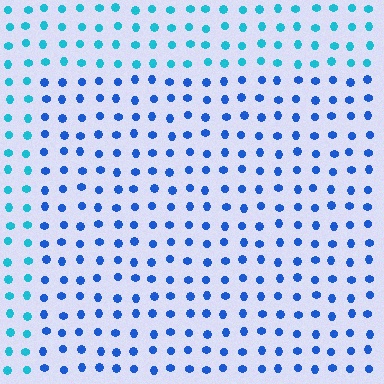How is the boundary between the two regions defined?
The boundary is defined purely by a slight shift in hue (about 33 degrees). Spacing, size, and orientation are identical on both sides.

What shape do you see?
I see a rectangle.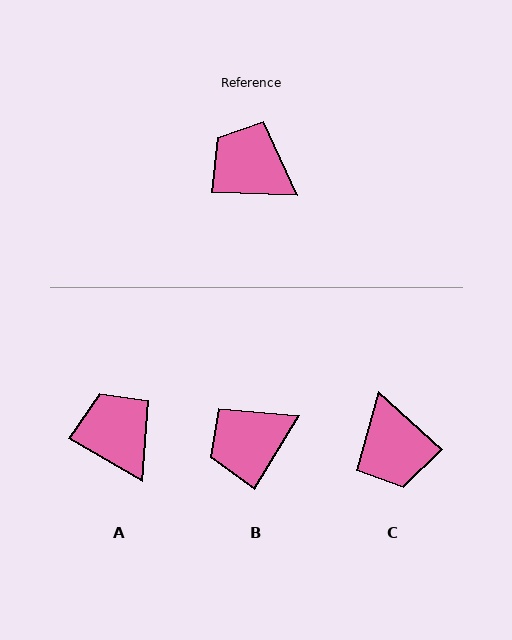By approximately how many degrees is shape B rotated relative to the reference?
Approximately 61 degrees counter-clockwise.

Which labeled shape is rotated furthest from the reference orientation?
C, about 140 degrees away.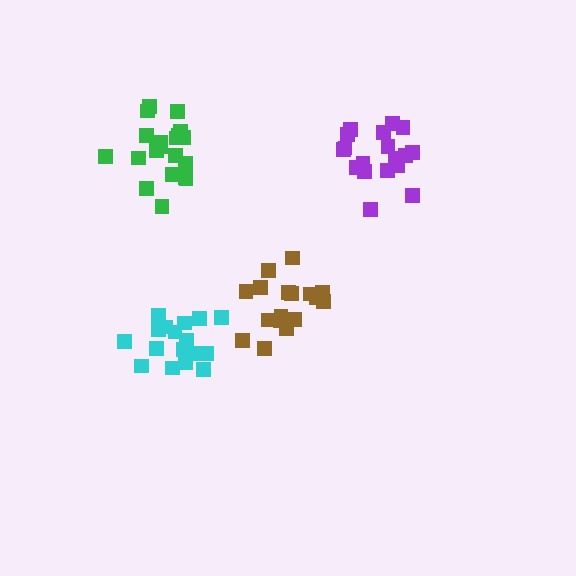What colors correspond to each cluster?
The clusters are colored: brown, green, purple, cyan.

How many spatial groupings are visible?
There are 4 spatial groupings.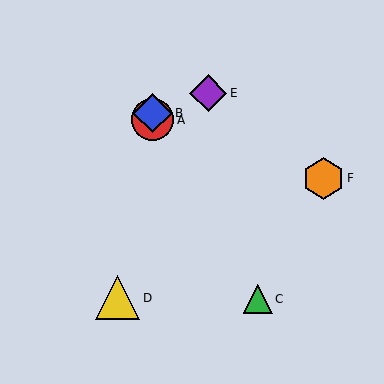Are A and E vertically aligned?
No, A is at x≈153 and E is at x≈208.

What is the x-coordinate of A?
Object A is at x≈153.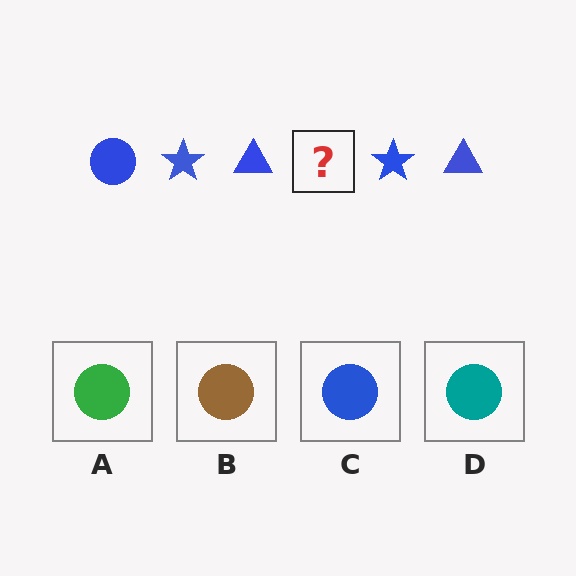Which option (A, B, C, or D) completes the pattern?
C.